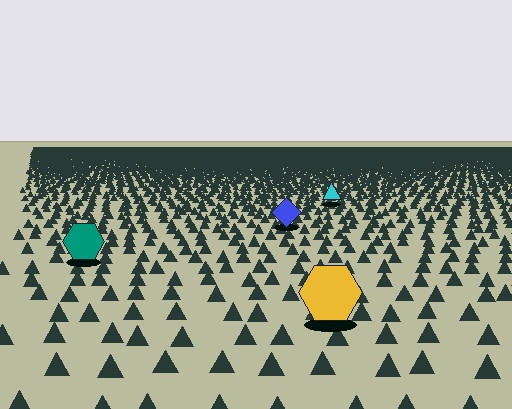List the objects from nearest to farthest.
From nearest to farthest: the yellow hexagon, the teal hexagon, the blue diamond, the cyan triangle.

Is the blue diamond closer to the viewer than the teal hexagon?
No. The teal hexagon is closer — you can tell from the texture gradient: the ground texture is coarser near it.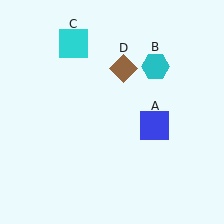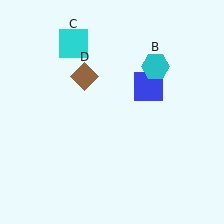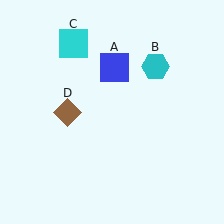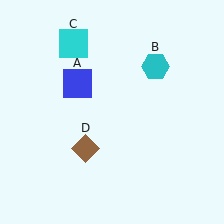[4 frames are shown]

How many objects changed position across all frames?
2 objects changed position: blue square (object A), brown diamond (object D).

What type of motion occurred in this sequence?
The blue square (object A), brown diamond (object D) rotated counterclockwise around the center of the scene.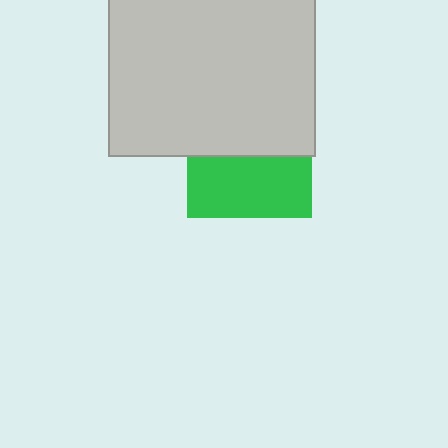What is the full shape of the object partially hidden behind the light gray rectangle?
The partially hidden object is a green square.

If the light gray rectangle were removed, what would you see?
You would see the complete green square.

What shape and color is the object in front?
The object in front is a light gray rectangle.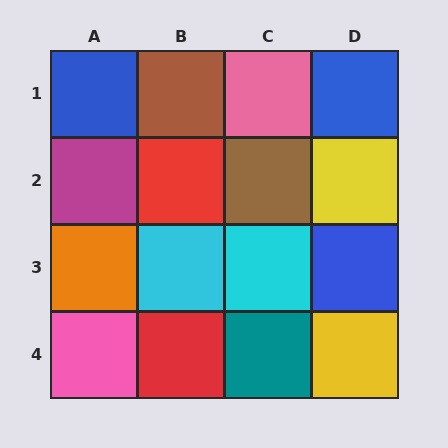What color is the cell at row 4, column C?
Teal.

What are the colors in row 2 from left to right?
Magenta, red, brown, yellow.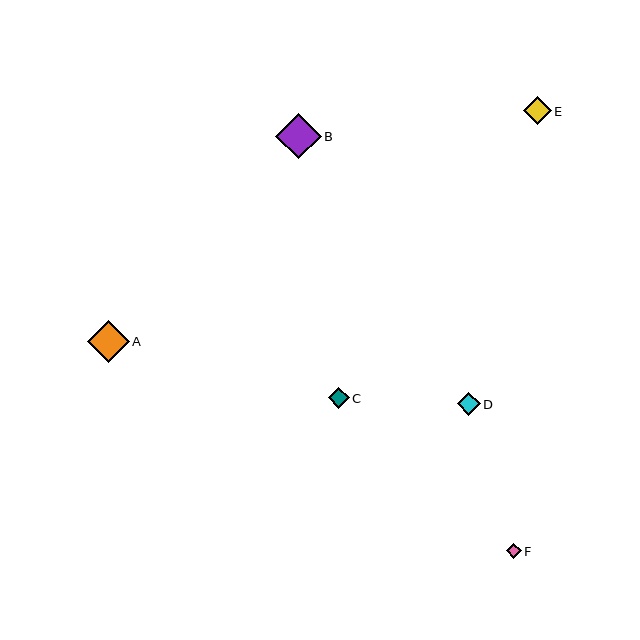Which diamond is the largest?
Diamond B is the largest with a size of approximately 46 pixels.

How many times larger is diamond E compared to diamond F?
Diamond E is approximately 1.8 times the size of diamond F.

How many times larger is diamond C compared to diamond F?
Diamond C is approximately 1.4 times the size of diamond F.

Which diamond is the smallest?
Diamond F is the smallest with a size of approximately 15 pixels.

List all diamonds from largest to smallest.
From largest to smallest: B, A, E, D, C, F.